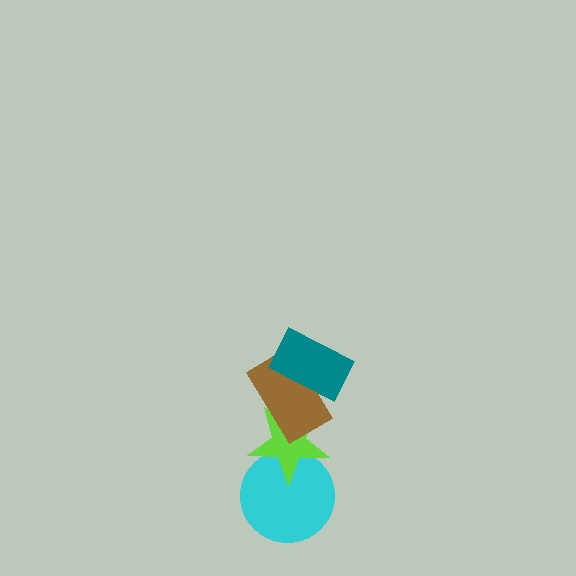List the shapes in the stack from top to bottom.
From top to bottom: the teal rectangle, the brown rectangle, the lime star, the cyan circle.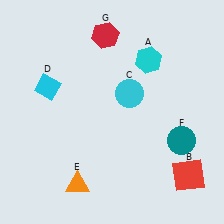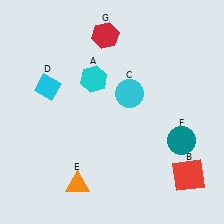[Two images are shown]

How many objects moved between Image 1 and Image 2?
1 object moved between the two images.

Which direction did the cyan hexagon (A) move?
The cyan hexagon (A) moved left.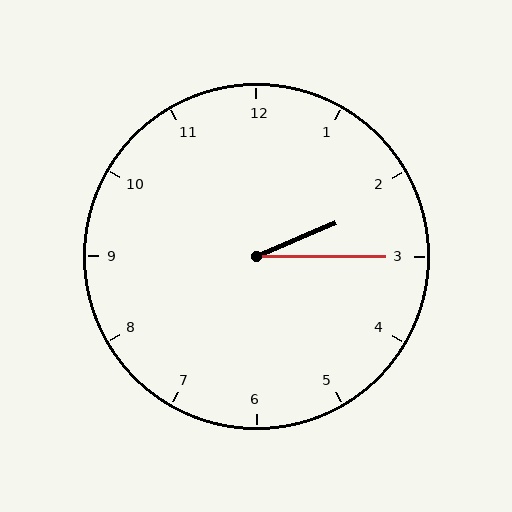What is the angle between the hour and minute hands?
Approximately 22 degrees.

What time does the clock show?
2:15.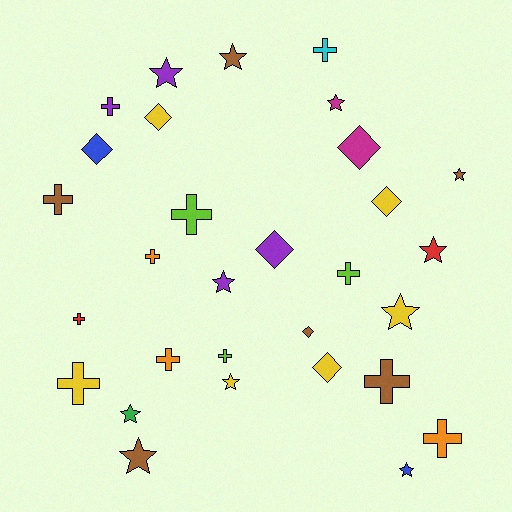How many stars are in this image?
There are 11 stars.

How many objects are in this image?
There are 30 objects.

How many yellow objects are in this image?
There are 6 yellow objects.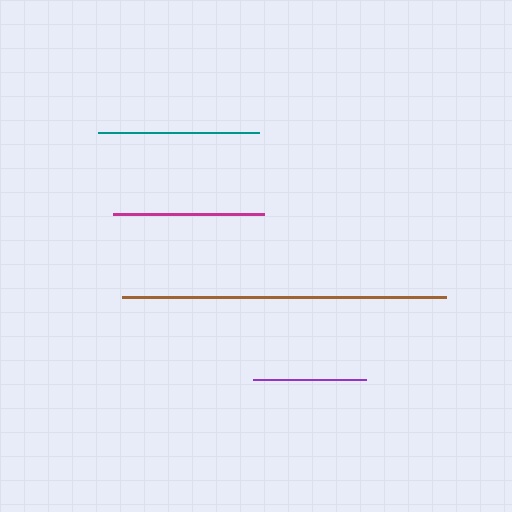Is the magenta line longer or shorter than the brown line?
The brown line is longer than the magenta line.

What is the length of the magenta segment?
The magenta segment is approximately 151 pixels long.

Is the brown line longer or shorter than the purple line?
The brown line is longer than the purple line.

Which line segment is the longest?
The brown line is the longest at approximately 323 pixels.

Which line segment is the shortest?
The purple line is the shortest at approximately 113 pixels.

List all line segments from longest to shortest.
From longest to shortest: brown, teal, magenta, purple.